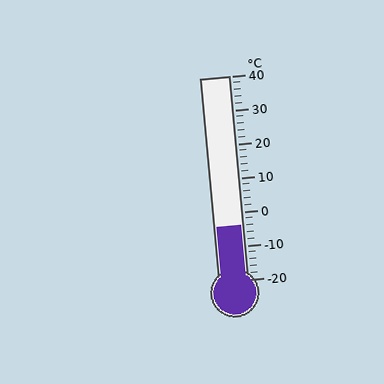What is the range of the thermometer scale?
The thermometer scale ranges from -20°C to 40°C.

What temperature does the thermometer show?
The thermometer shows approximately -4°C.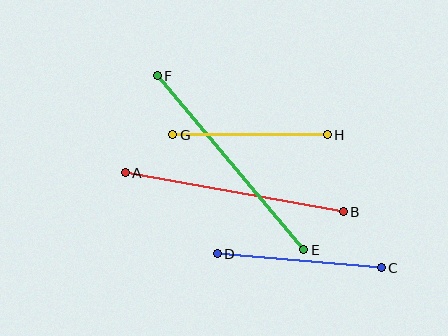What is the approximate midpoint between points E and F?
The midpoint is at approximately (231, 163) pixels.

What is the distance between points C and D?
The distance is approximately 164 pixels.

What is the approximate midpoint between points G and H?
The midpoint is at approximately (250, 135) pixels.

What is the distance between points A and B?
The distance is approximately 221 pixels.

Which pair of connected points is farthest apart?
Points E and F are farthest apart.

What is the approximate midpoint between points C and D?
The midpoint is at approximately (299, 261) pixels.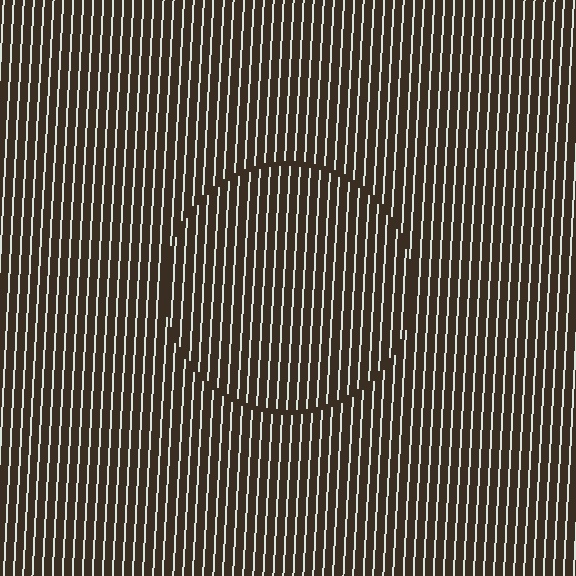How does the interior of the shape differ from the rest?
The interior of the shape contains the same grating, shifted by half a period — the contour is defined by the phase discontinuity where line-ends from the inner and outer gratings abut.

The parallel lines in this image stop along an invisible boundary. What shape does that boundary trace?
An illusory circle. The interior of the shape contains the same grating, shifted by half a period — the contour is defined by the phase discontinuity where line-ends from the inner and outer gratings abut.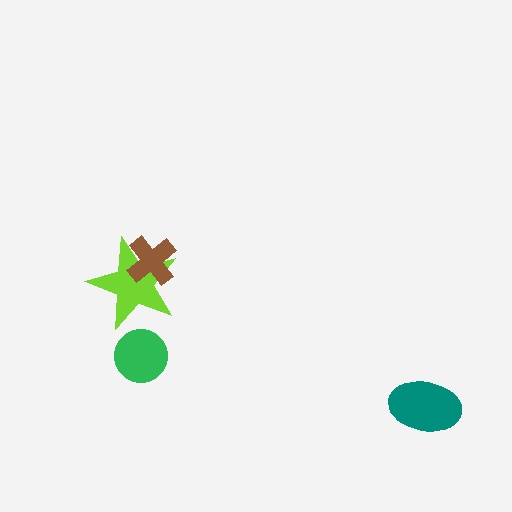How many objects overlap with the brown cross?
1 object overlaps with the brown cross.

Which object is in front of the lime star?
The brown cross is in front of the lime star.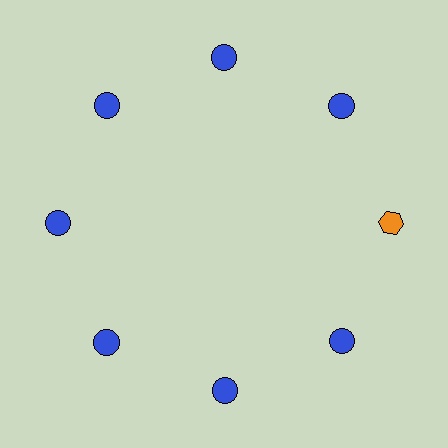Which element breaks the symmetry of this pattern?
The orange hexagon at roughly the 3 o'clock position breaks the symmetry. All other shapes are blue circles.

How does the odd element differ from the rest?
It differs in both color (orange instead of blue) and shape (hexagon instead of circle).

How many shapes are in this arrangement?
There are 8 shapes arranged in a ring pattern.